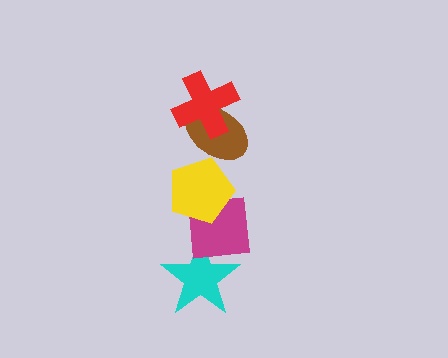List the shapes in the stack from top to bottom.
From top to bottom: the red cross, the brown ellipse, the yellow pentagon, the magenta square, the cyan star.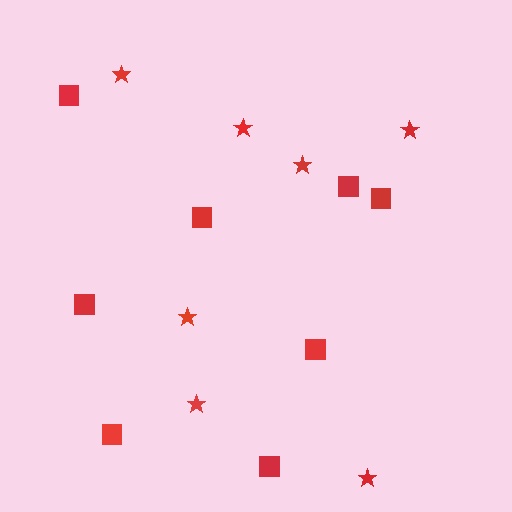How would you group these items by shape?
There are 2 groups: one group of stars (7) and one group of squares (8).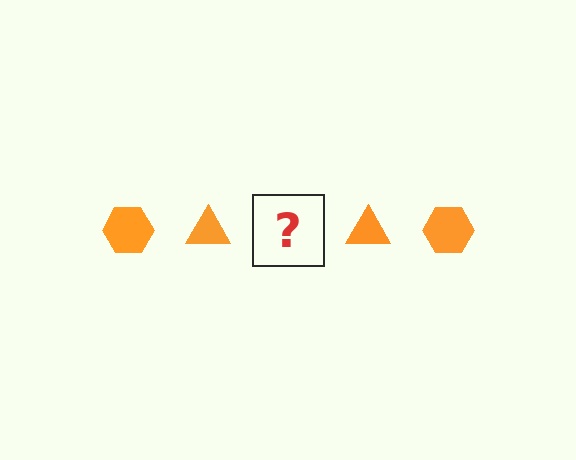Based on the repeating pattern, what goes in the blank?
The blank should be an orange hexagon.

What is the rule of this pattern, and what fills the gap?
The rule is that the pattern cycles through hexagon, triangle shapes in orange. The gap should be filled with an orange hexagon.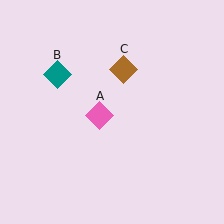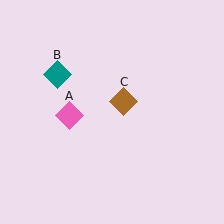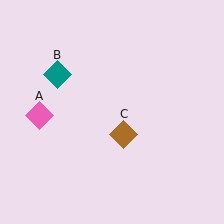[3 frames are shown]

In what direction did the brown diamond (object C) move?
The brown diamond (object C) moved down.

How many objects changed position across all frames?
2 objects changed position: pink diamond (object A), brown diamond (object C).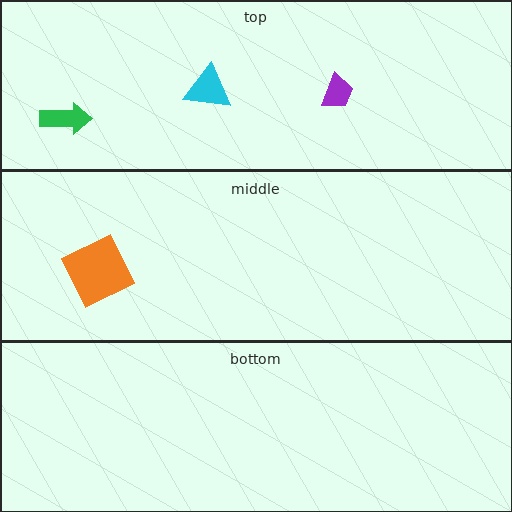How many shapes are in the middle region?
1.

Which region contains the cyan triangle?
The top region.